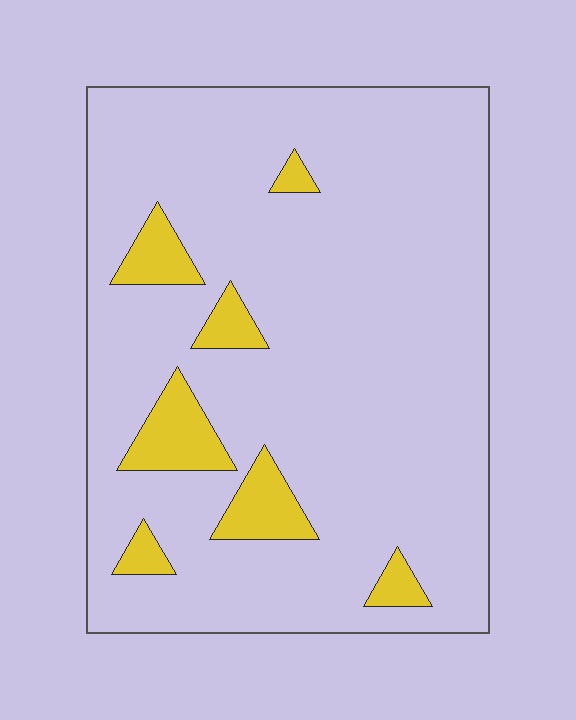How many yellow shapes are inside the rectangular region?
7.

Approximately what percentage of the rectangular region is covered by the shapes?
Approximately 10%.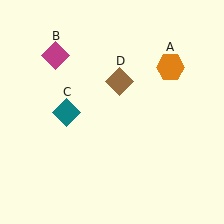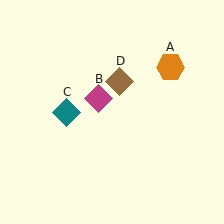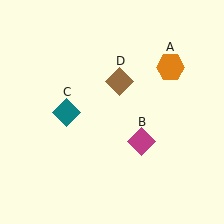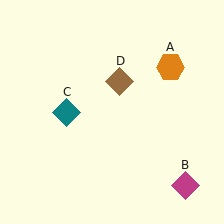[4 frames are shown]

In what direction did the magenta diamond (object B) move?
The magenta diamond (object B) moved down and to the right.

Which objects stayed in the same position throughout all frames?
Orange hexagon (object A) and teal diamond (object C) and brown diamond (object D) remained stationary.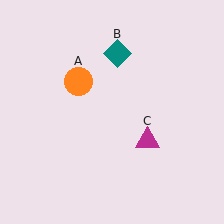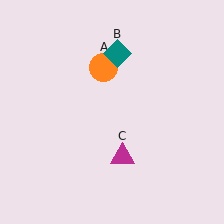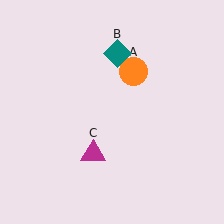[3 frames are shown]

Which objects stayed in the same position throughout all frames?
Teal diamond (object B) remained stationary.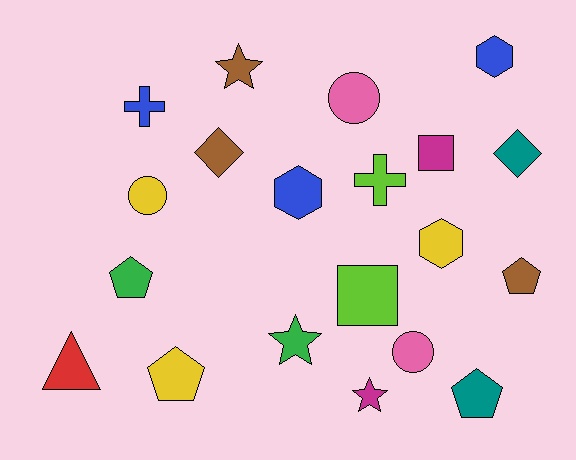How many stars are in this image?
There are 3 stars.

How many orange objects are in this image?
There are no orange objects.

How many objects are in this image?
There are 20 objects.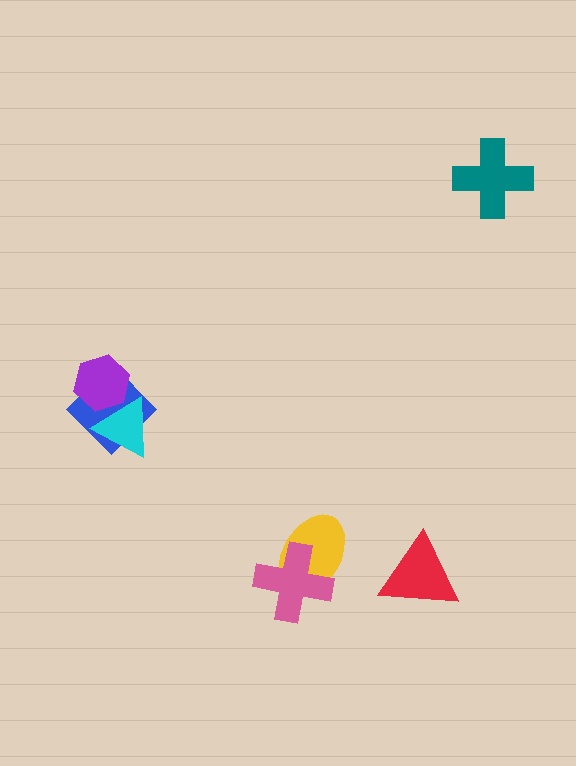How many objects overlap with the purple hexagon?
2 objects overlap with the purple hexagon.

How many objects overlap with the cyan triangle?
2 objects overlap with the cyan triangle.